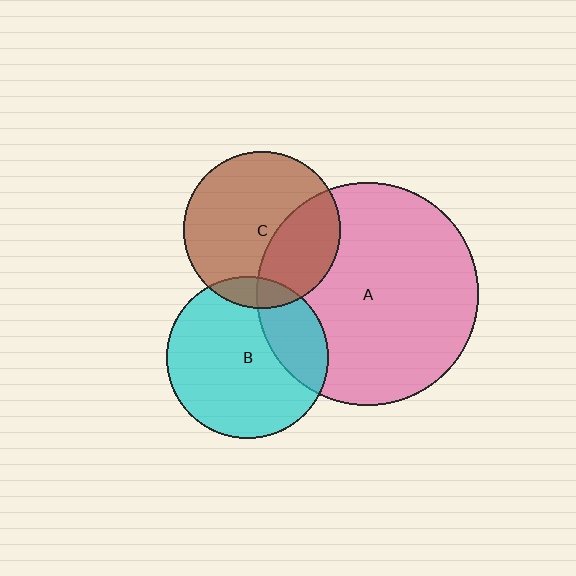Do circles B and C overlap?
Yes.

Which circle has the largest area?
Circle A (pink).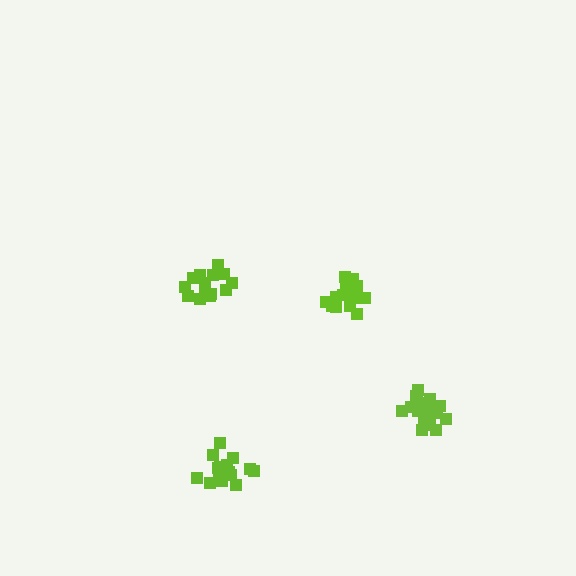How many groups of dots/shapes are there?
There are 4 groups.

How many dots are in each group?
Group 1: 15 dots, Group 2: 16 dots, Group 3: 17 dots, Group 4: 18 dots (66 total).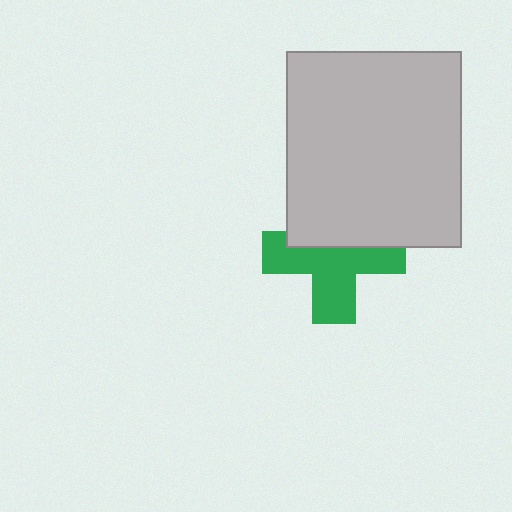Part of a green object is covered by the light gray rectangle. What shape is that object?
It is a cross.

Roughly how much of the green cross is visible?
About half of it is visible (roughly 61%).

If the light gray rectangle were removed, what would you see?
You would see the complete green cross.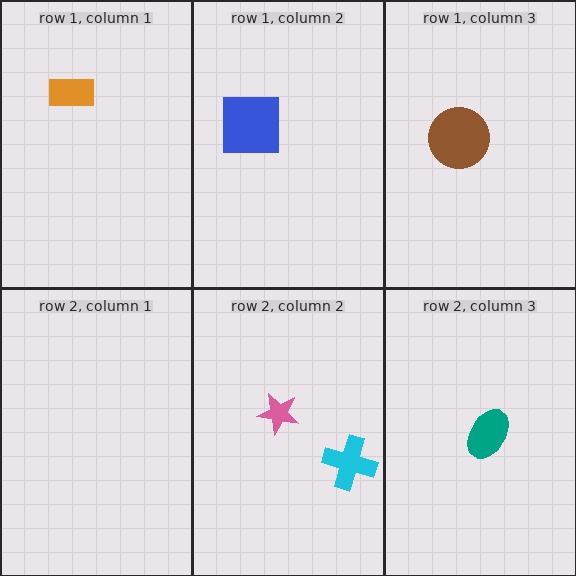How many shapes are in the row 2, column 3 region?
1.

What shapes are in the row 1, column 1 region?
The orange rectangle.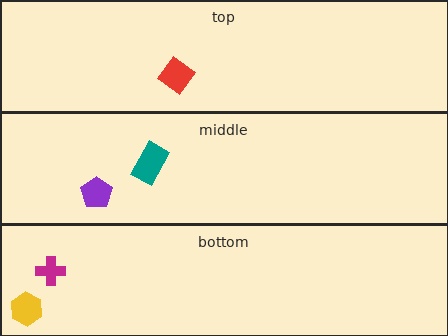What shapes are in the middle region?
The purple pentagon, the teal rectangle.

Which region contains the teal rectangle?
The middle region.